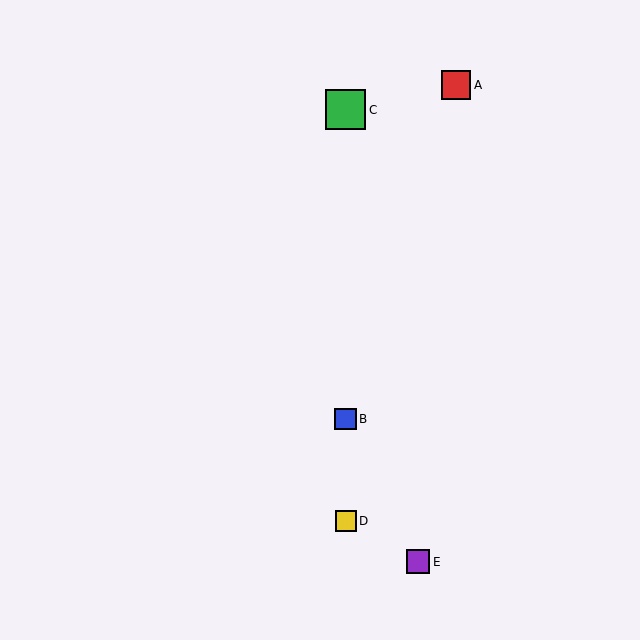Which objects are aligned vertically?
Objects B, C, D are aligned vertically.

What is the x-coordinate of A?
Object A is at x≈456.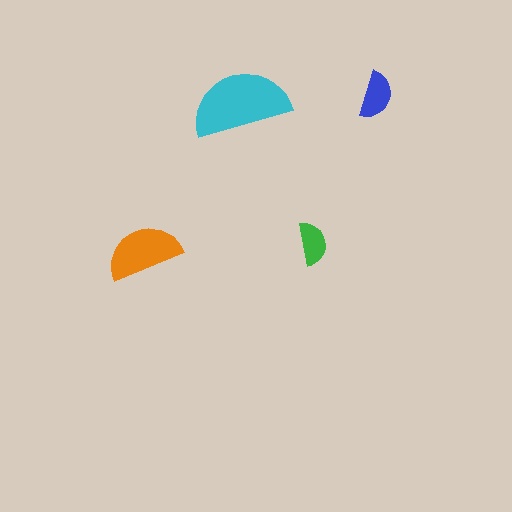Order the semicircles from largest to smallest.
the cyan one, the orange one, the blue one, the green one.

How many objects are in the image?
There are 4 objects in the image.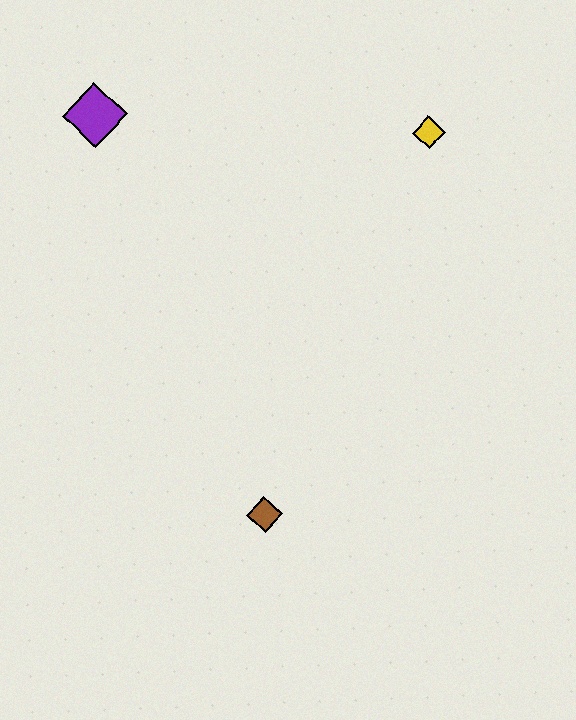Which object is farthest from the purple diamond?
The brown diamond is farthest from the purple diamond.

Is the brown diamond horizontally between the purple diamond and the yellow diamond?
Yes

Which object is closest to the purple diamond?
The yellow diamond is closest to the purple diamond.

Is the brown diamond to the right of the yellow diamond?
No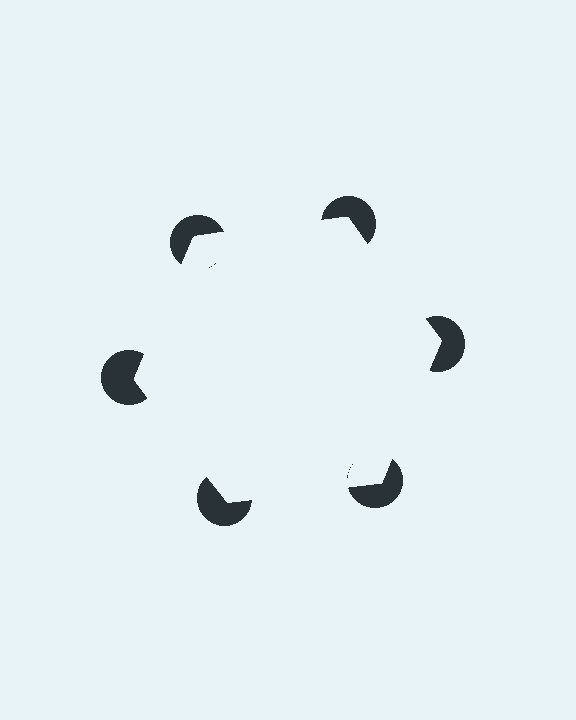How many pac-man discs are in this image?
There are 6 — one at each vertex of the illusory hexagon.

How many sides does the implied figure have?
6 sides.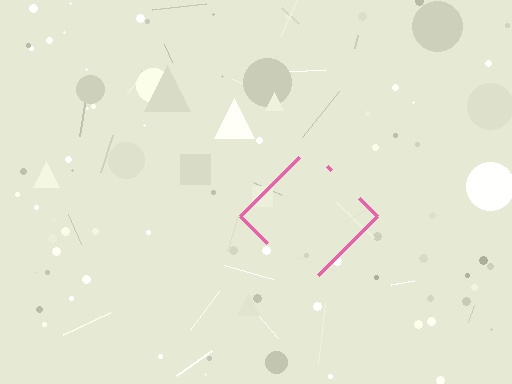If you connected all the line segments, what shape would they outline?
They would outline a diamond.